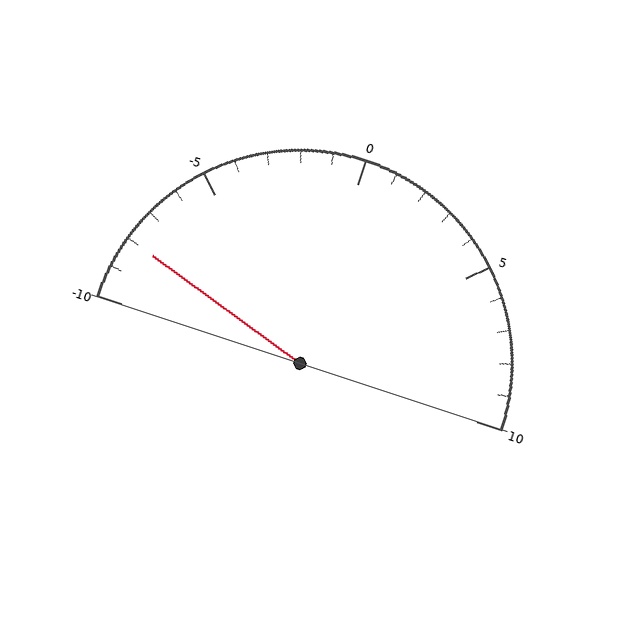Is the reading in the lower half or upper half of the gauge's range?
The reading is in the lower half of the range (-10 to 10).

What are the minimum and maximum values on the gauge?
The gauge ranges from -10 to 10.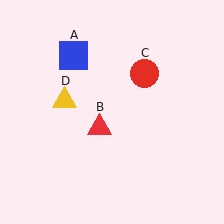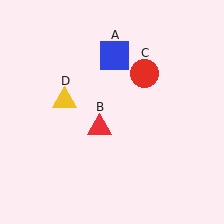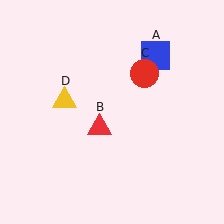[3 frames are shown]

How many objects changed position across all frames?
1 object changed position: blue square (object A).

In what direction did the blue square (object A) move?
The blue square (object A) moved right.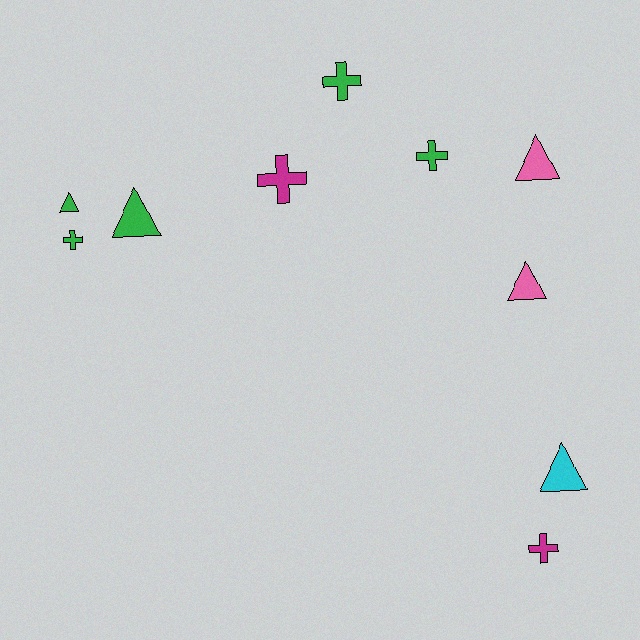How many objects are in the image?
There are 10 objects.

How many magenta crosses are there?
There are 2 magenta crosses.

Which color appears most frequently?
Green, with 5 objects.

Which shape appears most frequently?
Triangle, with 5 objects.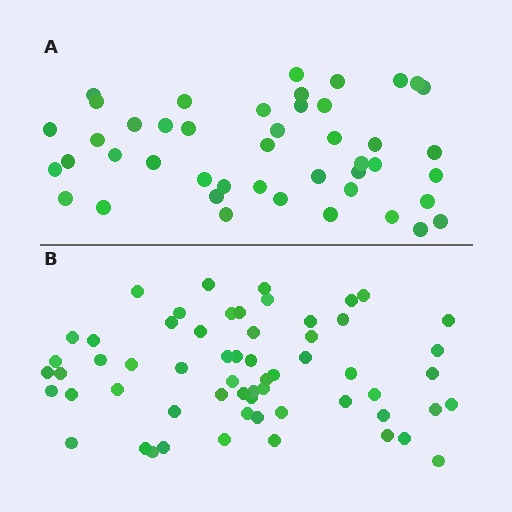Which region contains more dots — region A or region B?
Region B (the bottom region) has more dots.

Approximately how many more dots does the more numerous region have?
Region B has approximately 15 more dots than region A.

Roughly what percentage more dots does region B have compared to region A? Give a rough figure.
About 35% more.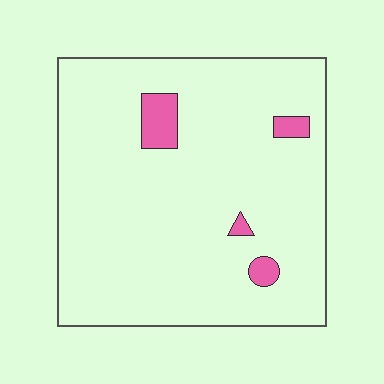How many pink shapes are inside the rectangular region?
4.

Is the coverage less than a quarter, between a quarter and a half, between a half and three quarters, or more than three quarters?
Less than a quarter.